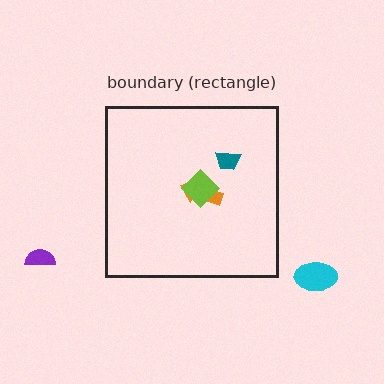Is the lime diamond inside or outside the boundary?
Inside.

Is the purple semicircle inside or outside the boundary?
Outside.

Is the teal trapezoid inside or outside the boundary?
Inside.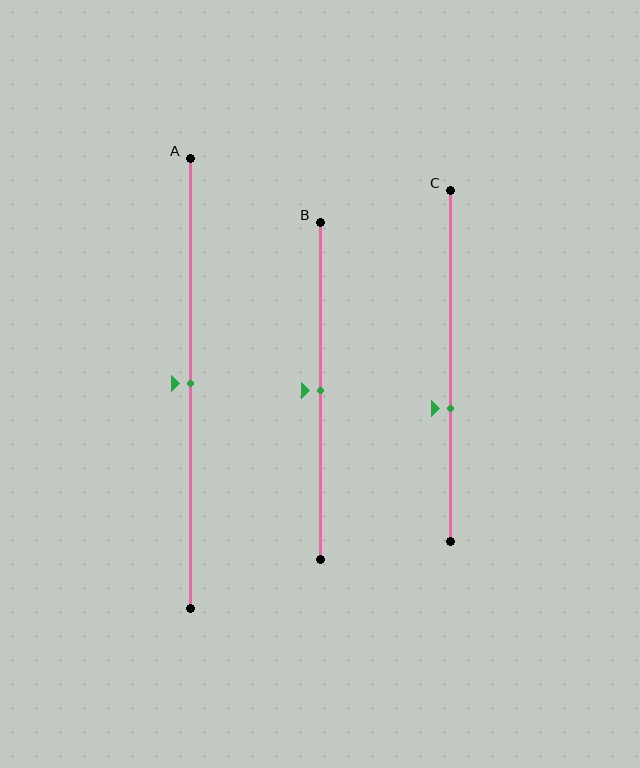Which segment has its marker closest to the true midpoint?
Segment A has its marker closest to the true midpoint.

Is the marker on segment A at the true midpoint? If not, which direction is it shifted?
Yes, the marker on segment A is at the true midpoint.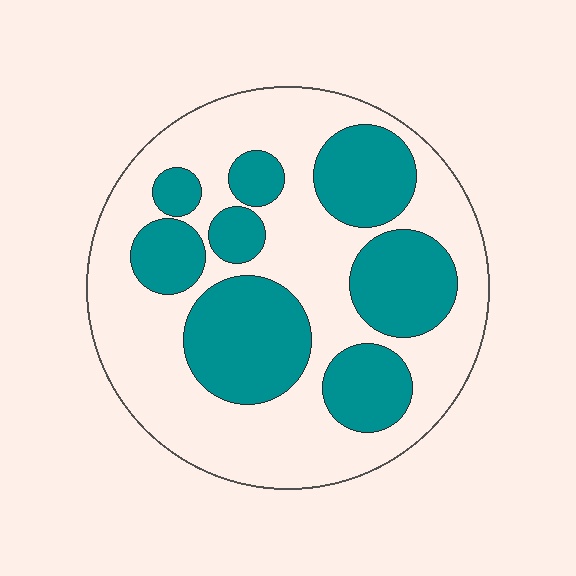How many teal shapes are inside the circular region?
8.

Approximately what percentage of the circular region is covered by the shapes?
Approximately 40%.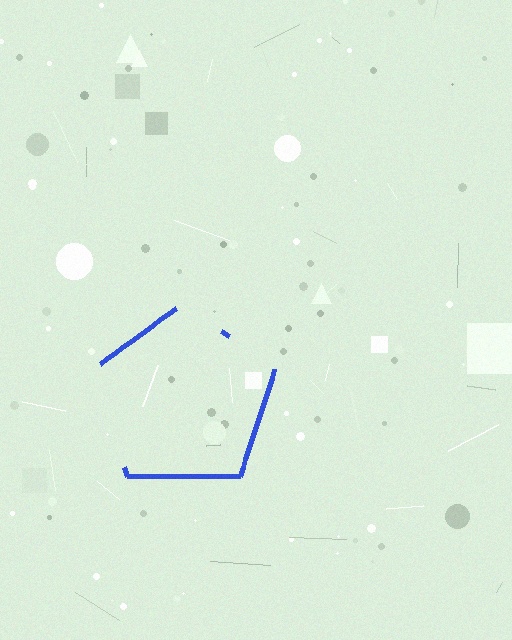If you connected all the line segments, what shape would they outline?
They would outline a pentagon.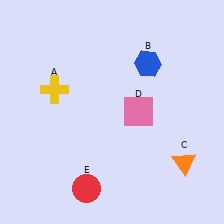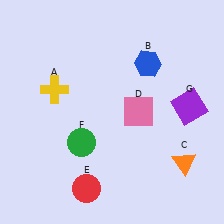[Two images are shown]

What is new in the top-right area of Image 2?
A purple square (G) was added in the top-right area of Image 2.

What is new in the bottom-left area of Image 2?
A green circle (F) was added in the bottom-left area of Image 2.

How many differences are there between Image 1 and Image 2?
There are 2 differences between the two images.